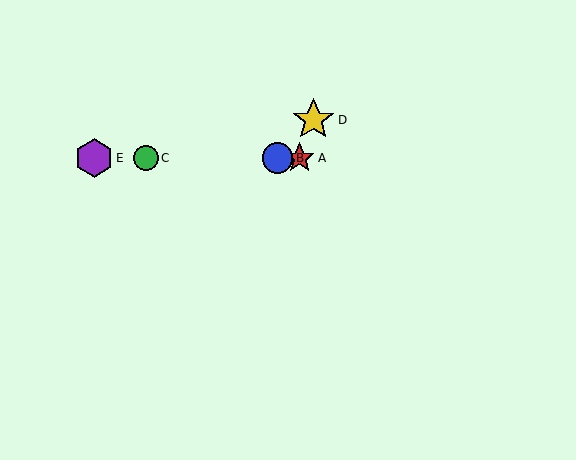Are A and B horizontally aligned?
Yes, both are at y≈158.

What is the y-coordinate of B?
Object B is at y≈158.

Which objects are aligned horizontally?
Objects A, B, C, E are aligned horizontally.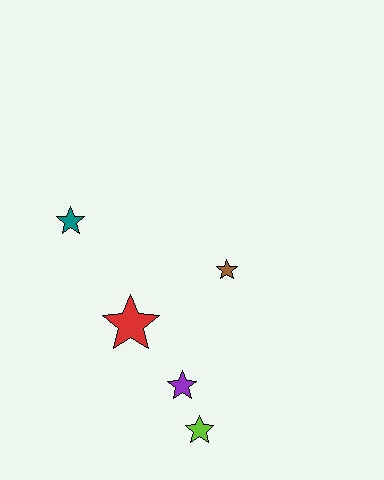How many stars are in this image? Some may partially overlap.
There are 5 stars.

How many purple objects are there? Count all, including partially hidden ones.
There is 1 purple object.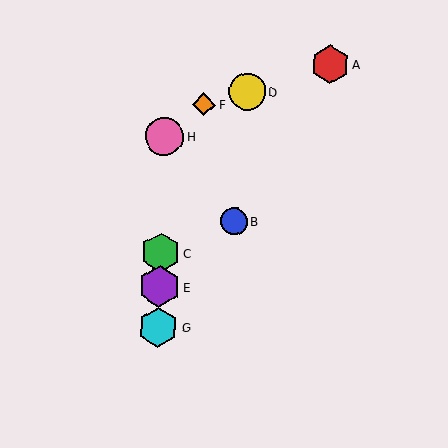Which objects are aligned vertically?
Objects C, E, G, H are aligned vertically.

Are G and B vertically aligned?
No, G is at x≈158 and B is at x≈234.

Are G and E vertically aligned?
Yes, both are at x≈158.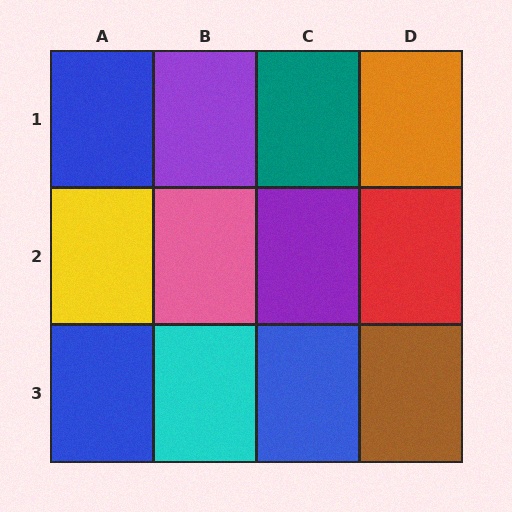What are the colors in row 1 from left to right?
Blue, purple, teal, orange.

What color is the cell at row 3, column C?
Blue.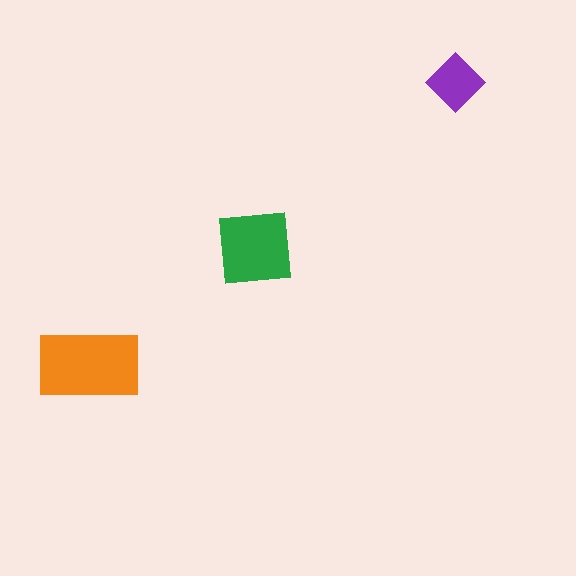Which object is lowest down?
The orange rectangle is bottommost.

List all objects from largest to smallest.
The orange rectangle, the green square, the purple diamond.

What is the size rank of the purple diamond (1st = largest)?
3rd.